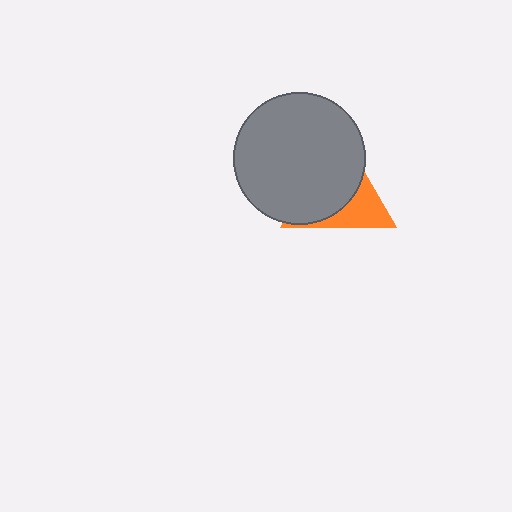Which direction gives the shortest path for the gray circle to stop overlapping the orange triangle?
Moving toward the upper-left gives the shortest separation.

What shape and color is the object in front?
The object in front is a gray circle.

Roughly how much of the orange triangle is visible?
A small part of it is visible (roughly 34%).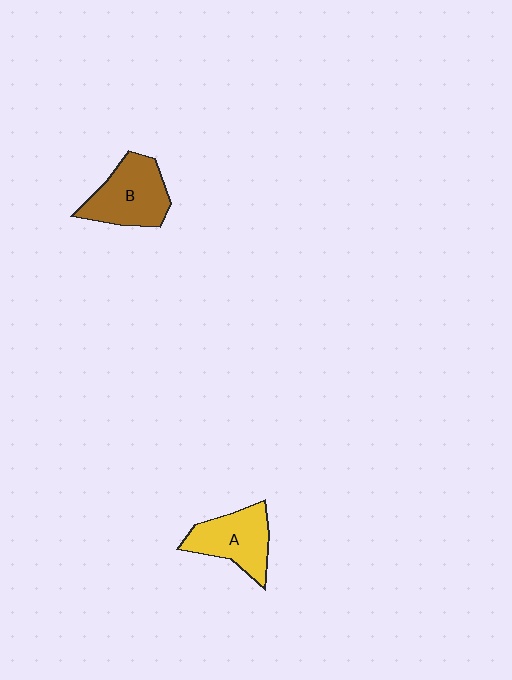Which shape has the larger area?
Shape B (brown).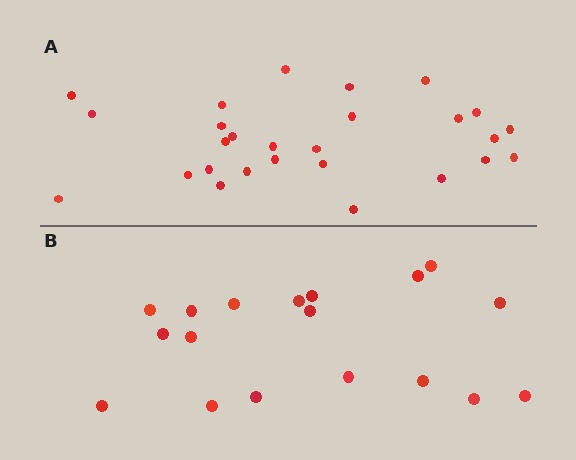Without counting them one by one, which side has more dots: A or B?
Region A (the top region) has more dots.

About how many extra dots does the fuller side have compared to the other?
Region A has roughly 8 or so more dots than region B.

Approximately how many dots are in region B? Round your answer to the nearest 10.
About 20 dots. (The exact count is 18, which rounds to 20.)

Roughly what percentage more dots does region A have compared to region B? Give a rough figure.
About 50% more.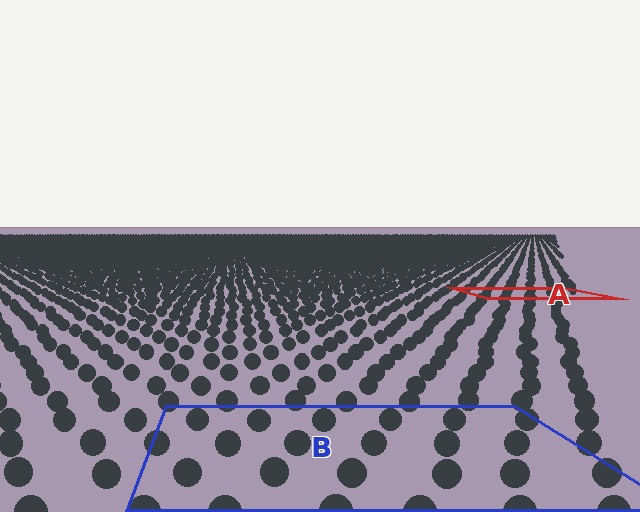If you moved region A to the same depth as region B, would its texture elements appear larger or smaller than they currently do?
They would appear larger. At a closer depth, the same texture elements are projected at a bigger on-screen size.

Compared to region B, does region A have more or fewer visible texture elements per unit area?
Region A has more texture elements per unit area — they are packed more densely because it is farther away.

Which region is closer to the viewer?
Region B is closer. The texture elements there are larger and more spread out.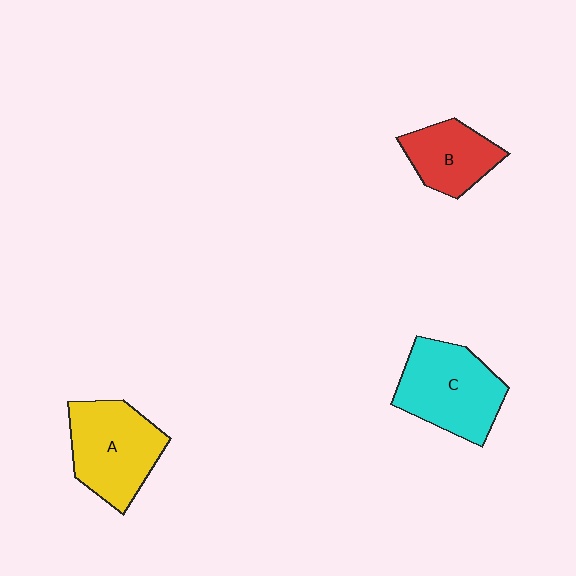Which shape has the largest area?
Shape C (cyan).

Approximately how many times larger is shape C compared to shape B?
Approximately 1.5 times.